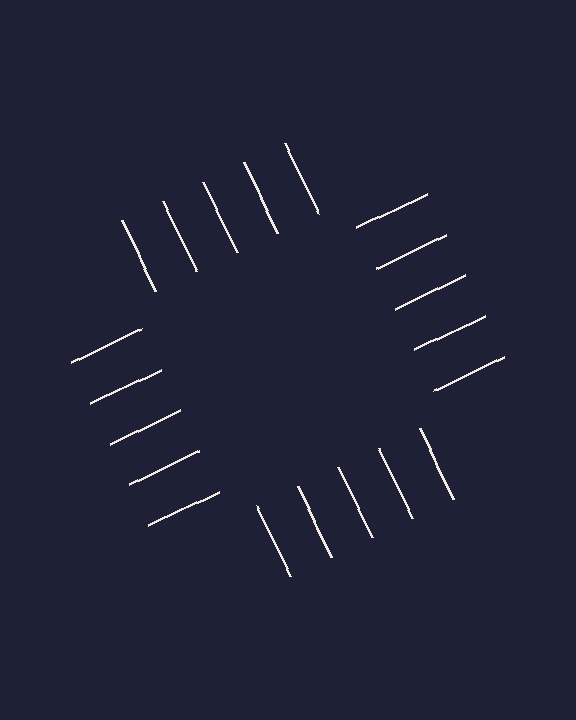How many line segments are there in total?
20 — 5 along each of the 4 edges.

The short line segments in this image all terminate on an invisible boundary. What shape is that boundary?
An illusory square — the line segments terminate on its edges but no continuous stroke is drawn.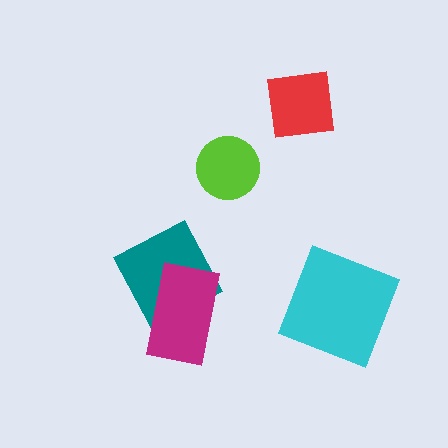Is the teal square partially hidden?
Yes, it is partially covered by another shape.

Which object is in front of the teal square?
The magenta rectangle is in front of the teal square.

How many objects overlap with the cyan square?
0 objects overlap with the cyan square.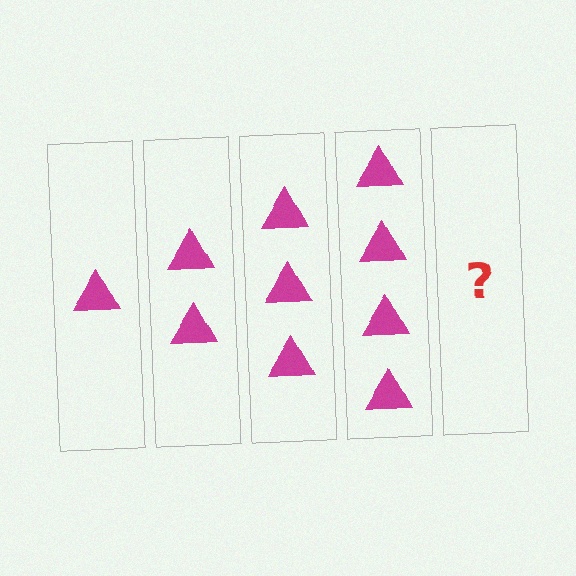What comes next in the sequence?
The next element should be 5 triangles.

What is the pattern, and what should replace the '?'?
The pattern is that each step adds one more triangle. The '?' should be 5 triangles.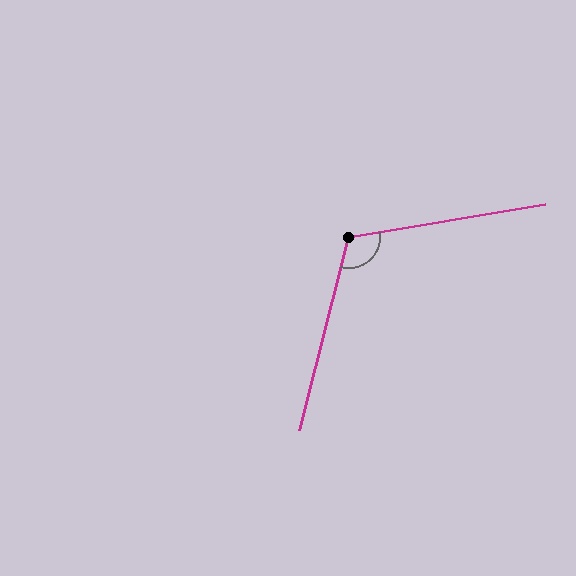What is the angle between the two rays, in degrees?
Approximately 114 degrees.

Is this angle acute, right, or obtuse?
It is obtuse.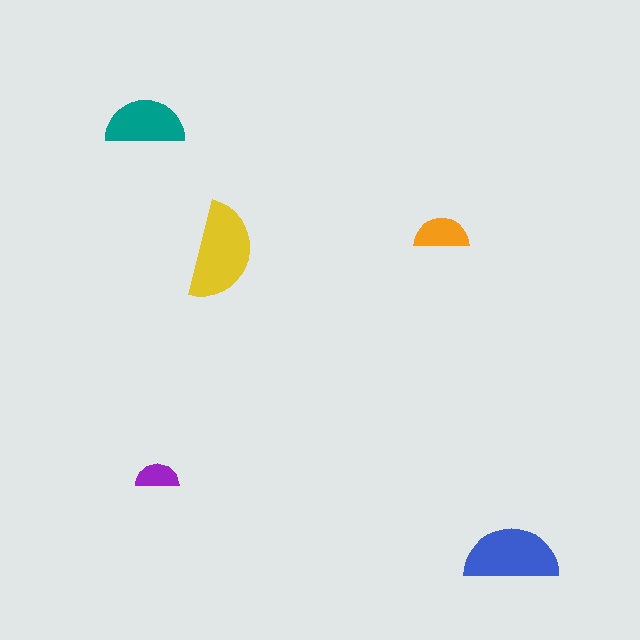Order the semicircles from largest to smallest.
the yellow one, the blue one, the teal one, the orange one, the purple one.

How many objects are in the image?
There are 5 objects in the image.